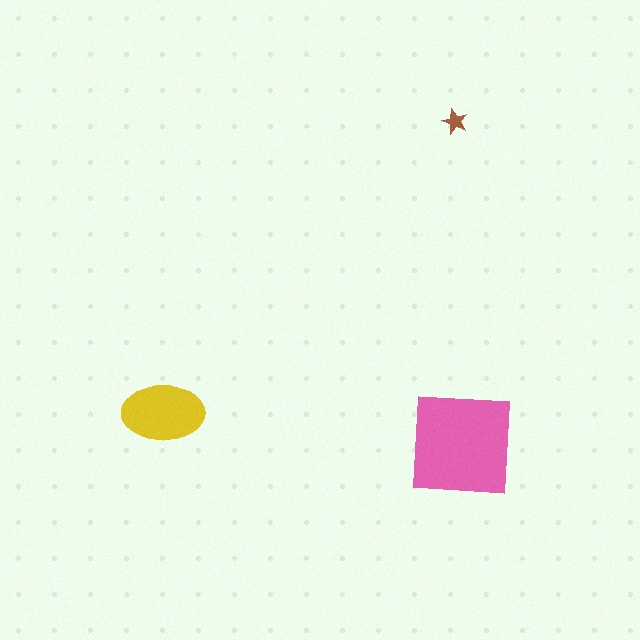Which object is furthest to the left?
The yellow ellipse is leftmost.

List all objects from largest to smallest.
The pink square, the yellow ellipse, the brown star.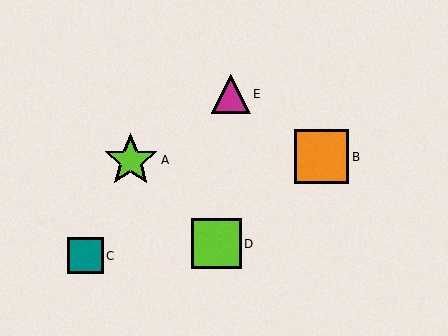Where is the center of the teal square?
The center of the teal square is at (85, 256).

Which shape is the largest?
The lime star (labeled A) is the largest.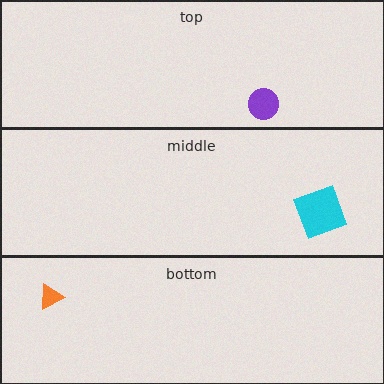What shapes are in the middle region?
The cyan square.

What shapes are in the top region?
The purple circle.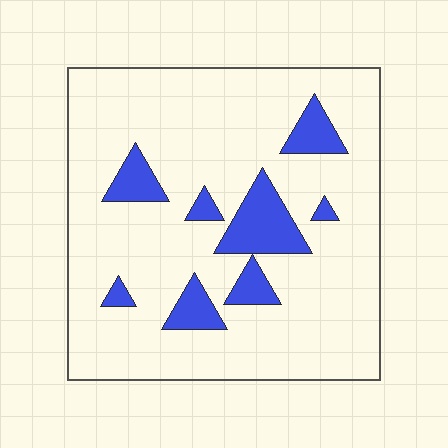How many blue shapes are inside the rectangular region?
8.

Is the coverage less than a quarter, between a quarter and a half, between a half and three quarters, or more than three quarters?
Less than a quarter.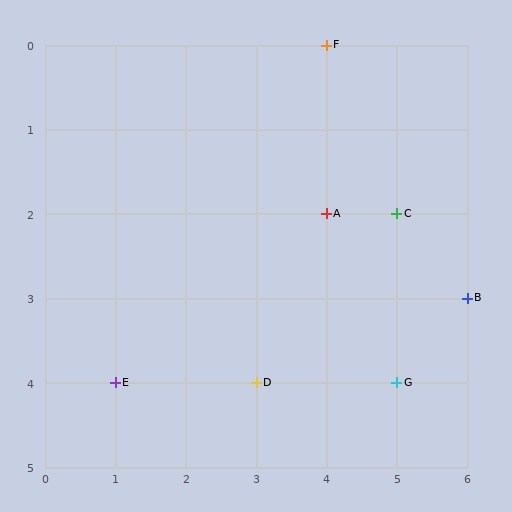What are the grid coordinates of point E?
Point E is at grid coordinates (1, 4).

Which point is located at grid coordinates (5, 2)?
Point C is at (5, 2).